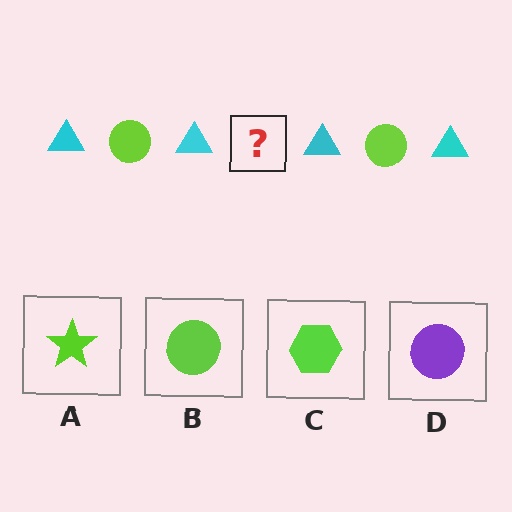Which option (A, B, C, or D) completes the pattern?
B.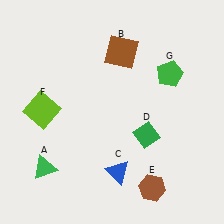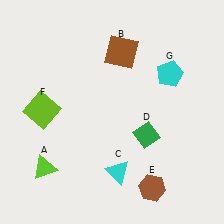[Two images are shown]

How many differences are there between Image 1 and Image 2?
There are 3 differences between the two images.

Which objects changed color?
A changed from green to lime. C changed from blue to cyan. G changed from green to cyan.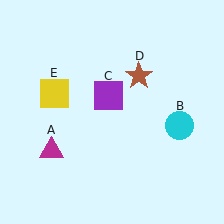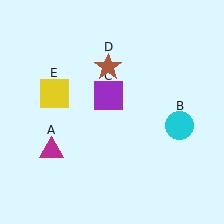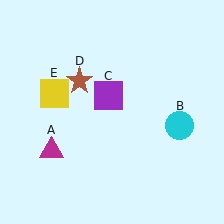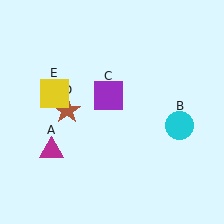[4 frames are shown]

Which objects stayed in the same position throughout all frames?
Magenta triangle (object A) and cyan circle (object B) and purple square (object C) and yellow square (object E) remained stationary.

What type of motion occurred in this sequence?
The brown star (object D) rotated counterclockwise around the center of the scene.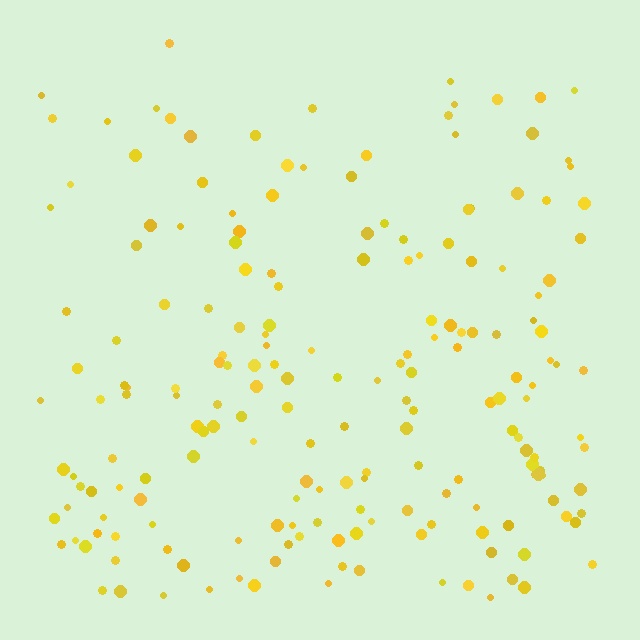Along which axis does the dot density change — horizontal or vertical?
Vertical.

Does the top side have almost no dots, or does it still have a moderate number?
Still a moderate number, just noticeably fewer than the bottom.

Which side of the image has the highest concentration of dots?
The bottom.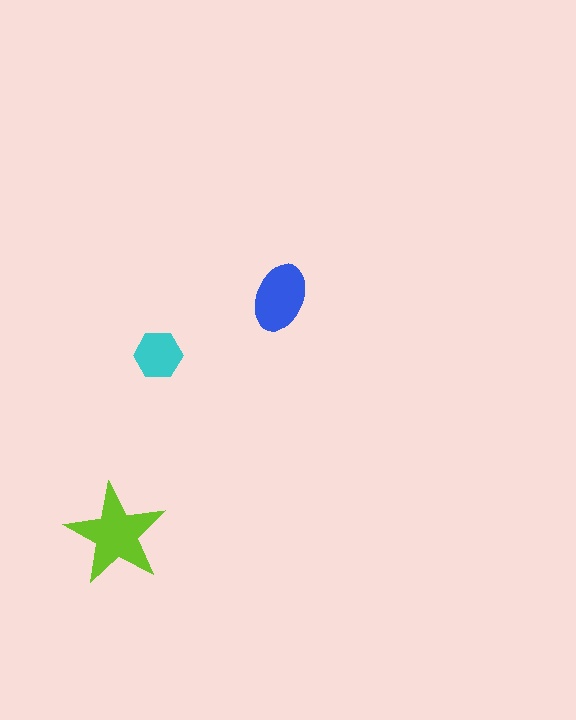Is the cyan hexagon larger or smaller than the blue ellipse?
Smaller.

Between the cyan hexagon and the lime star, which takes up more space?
The lime star.